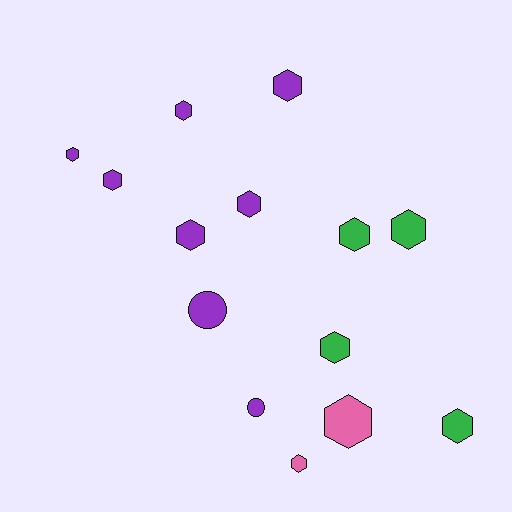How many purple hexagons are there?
There are 6 purple hexagons.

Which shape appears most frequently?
Hexagon, with 12 objects.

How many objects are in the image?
There are 14 objects.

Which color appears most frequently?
Purple, with 8 objects.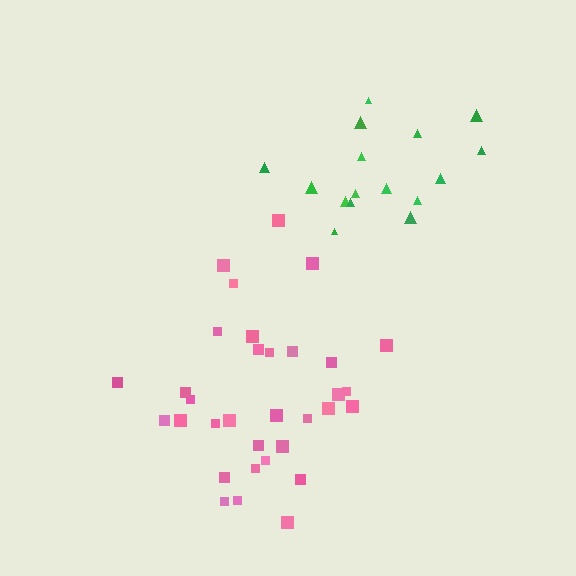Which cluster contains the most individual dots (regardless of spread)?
Pink (33).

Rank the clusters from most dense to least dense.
pink, green.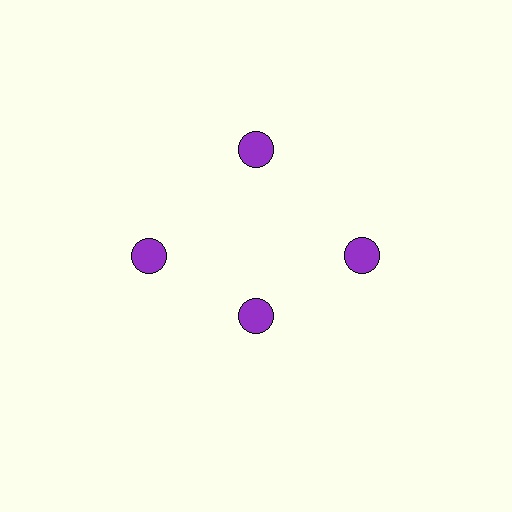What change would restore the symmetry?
The symmetry would be restored by moving it outward, back onto the ring so that all 4 circles sit at equal angles and equal distance from the center.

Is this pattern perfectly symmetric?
No. The 4 purple circles are arranged in a ring, but one element near the 6 o'clock position is pulled inward toward the center, breaking the 4-fold rotational symmetry.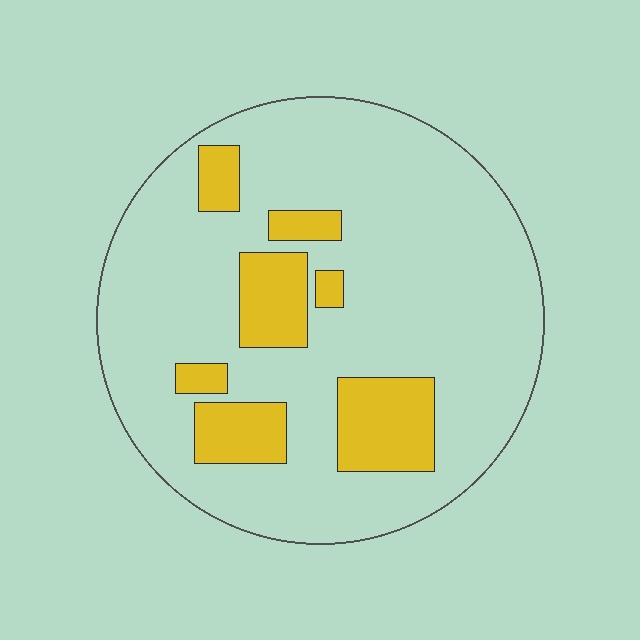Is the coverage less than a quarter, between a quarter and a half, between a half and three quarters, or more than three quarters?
Less than a quarter.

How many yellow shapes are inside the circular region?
7.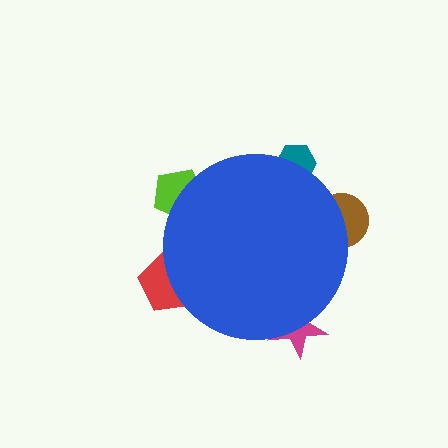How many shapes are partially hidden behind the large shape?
5 shapes are partially hidden.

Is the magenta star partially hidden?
Yes, the magenta star is partially hidden behind the blue circle.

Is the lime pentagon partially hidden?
Yes, the lime pentagon is partially hidden behind the blue circle.